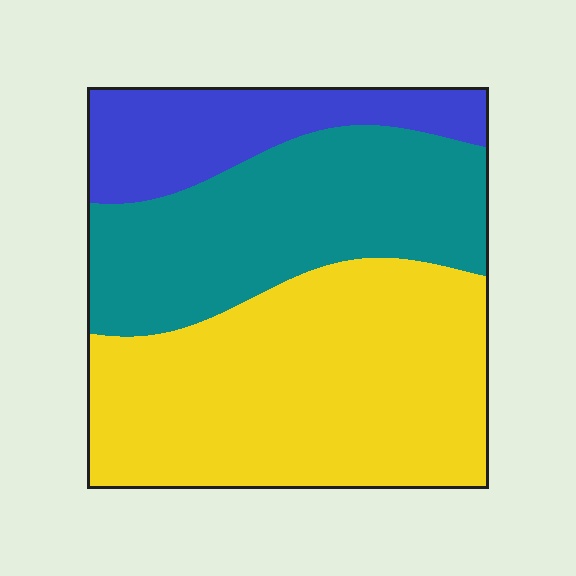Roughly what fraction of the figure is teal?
Teal covers 34% of the figure.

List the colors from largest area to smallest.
From largest to smallest: yellow, teal, blue.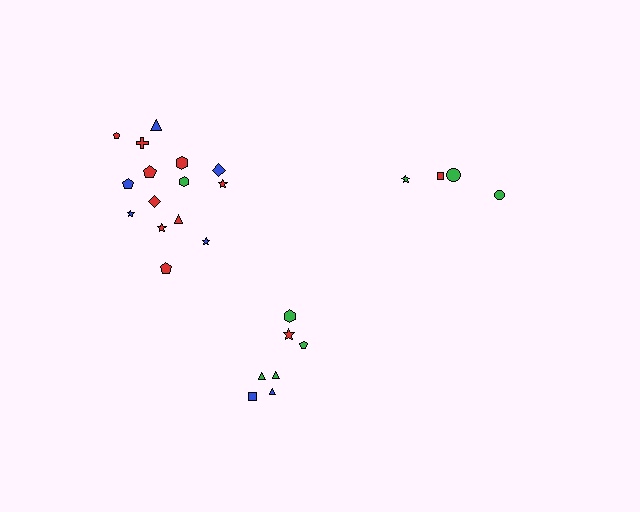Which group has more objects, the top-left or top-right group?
The top-left group.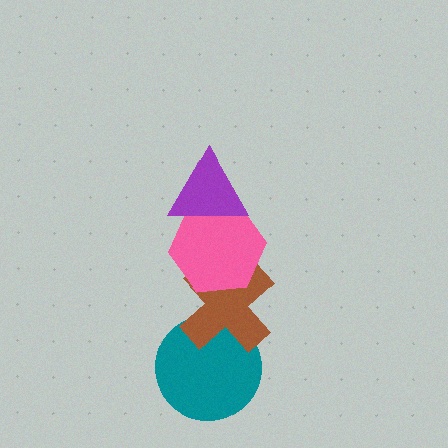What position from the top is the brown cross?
The brown cross is 3rd from the top.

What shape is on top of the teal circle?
The brown cross is on top of the teal circle.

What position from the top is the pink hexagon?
The pink hexagon is 2nd from the top.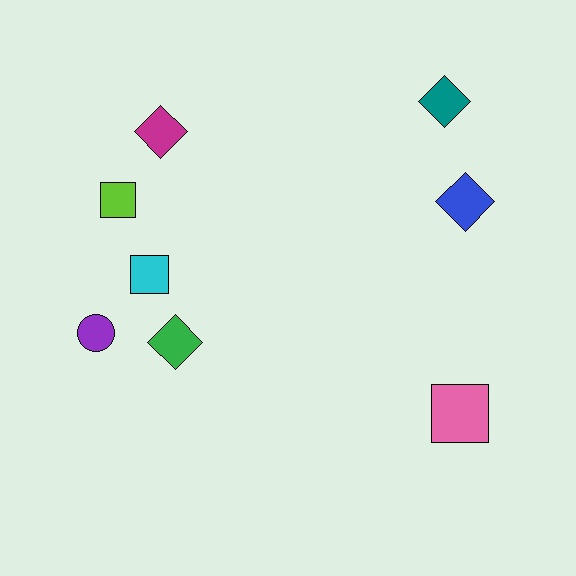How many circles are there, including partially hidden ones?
There is 1 circle.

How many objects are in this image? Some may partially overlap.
There are 8 objects.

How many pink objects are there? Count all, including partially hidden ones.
There is 1 pink object.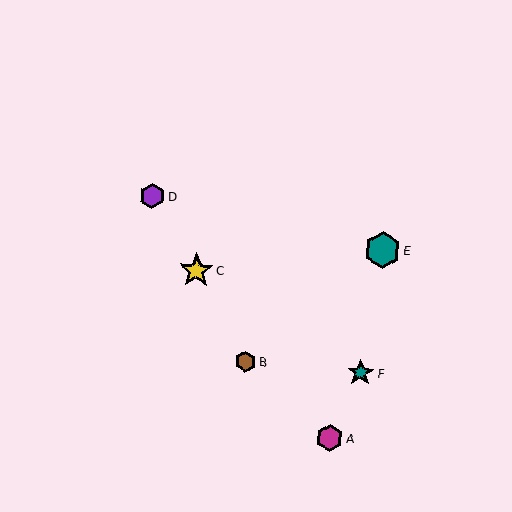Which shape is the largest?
The teal hexagon (labeled E) is the largest.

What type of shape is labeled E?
Shape E is a teal hexagon.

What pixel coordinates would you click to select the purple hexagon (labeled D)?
Click at (152, 196) to select the purple hexagon D.